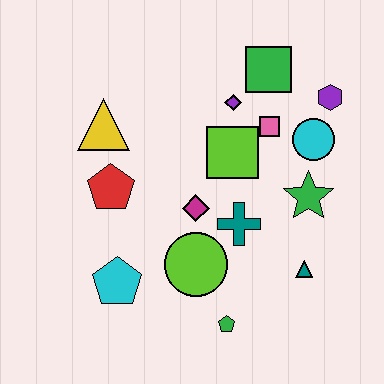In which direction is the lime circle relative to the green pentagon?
The lime circle is above the green pentagon.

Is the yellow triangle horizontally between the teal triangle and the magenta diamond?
No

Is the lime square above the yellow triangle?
No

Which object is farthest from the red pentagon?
The purple hexagon is farthest from the red pentagon.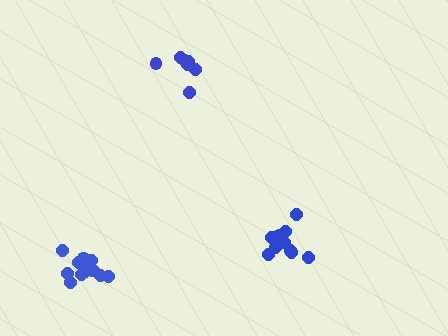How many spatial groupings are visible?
There are 3 spatial groupings.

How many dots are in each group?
Group 1: 8 dots, Group 2: 12 dots, Group 3: 14 dots (34 total).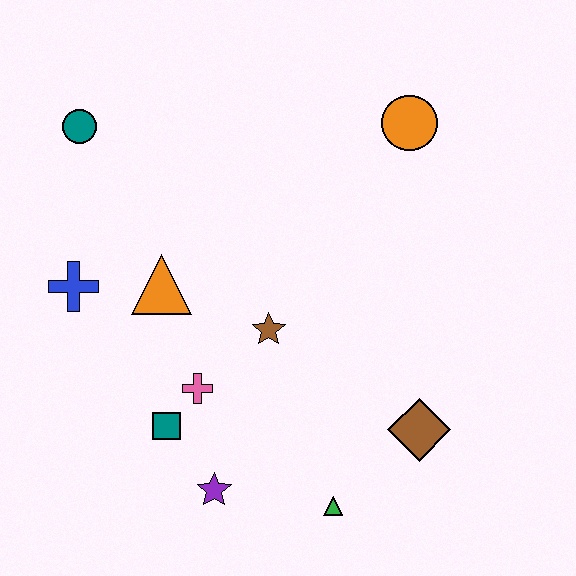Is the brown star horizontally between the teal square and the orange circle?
Yes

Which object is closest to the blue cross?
The orange triangle is closest to the blue cross.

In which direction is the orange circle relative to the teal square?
The orange circle is above the teal square.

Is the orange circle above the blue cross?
Yes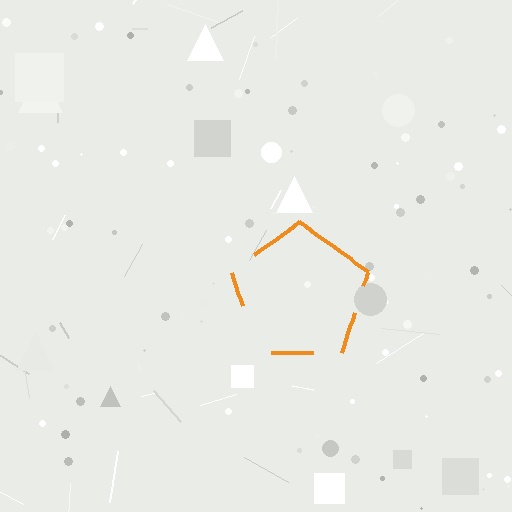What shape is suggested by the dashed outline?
The dashed outline suggests a pentagon.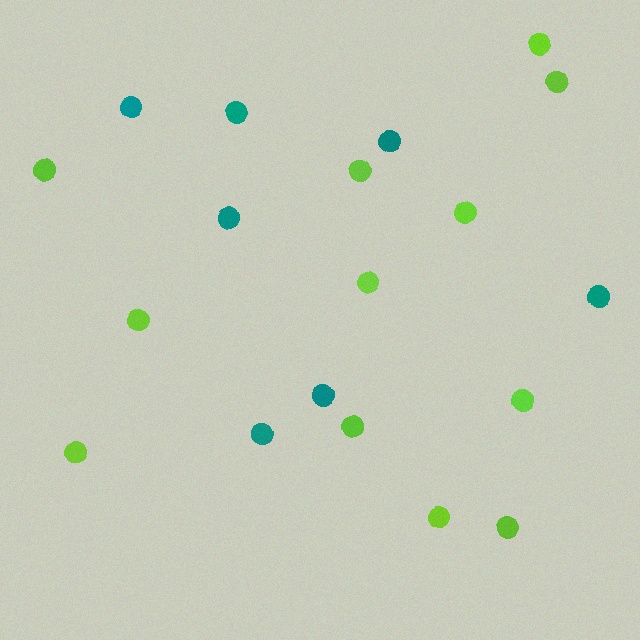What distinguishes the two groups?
There are 2 groups: one group of lime circles (12) and one group of teal circles (7).